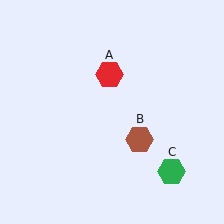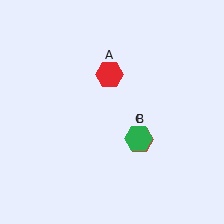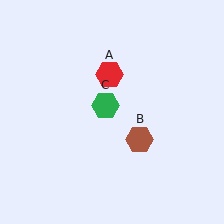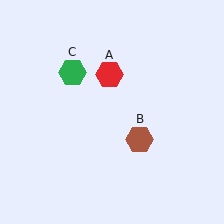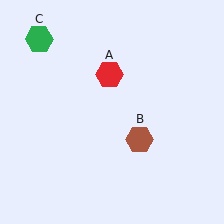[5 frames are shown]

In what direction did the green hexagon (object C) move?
The green hexagon (object C) moved up and to the left.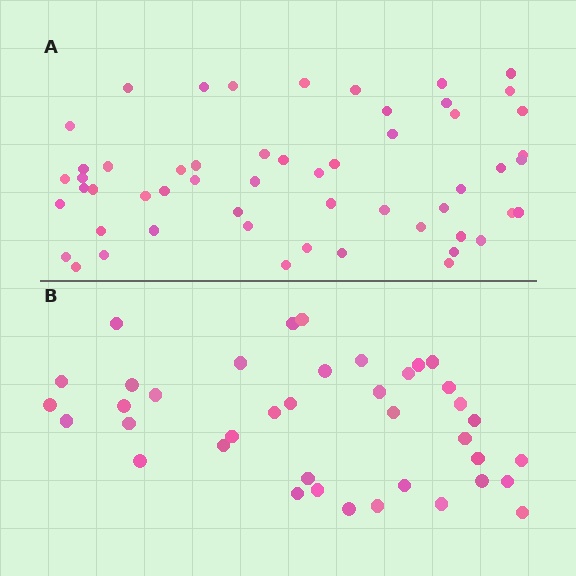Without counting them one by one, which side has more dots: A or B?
Region A (the top region) has more dots.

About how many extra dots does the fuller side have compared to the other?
Region A has approximately 15 more dots than region B.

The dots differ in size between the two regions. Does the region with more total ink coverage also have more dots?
No. Region B has more total ink coverage because its dots are larger, but region A actually contains more individual dots. Total area can be misleading — the number of items is what matters here.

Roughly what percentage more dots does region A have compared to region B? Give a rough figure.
About 40% more.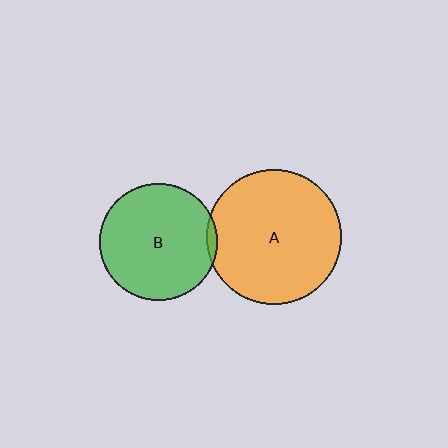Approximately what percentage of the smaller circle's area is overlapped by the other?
Approximately 5%.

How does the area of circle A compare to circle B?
Approximately 1.3 times.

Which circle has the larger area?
Circle A (orange).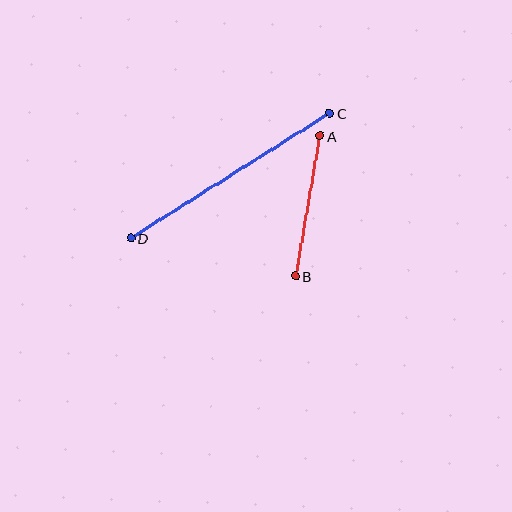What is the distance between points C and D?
The distance is approximately 235 pixels.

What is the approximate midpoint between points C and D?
The midpoint is at approximately (230, 176) pixels.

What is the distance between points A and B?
The distance is approximately 142 pixels.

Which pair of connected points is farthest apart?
Points C and D are farthest apart.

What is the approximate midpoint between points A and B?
The midpoint is at approximately (308, 206) pixels.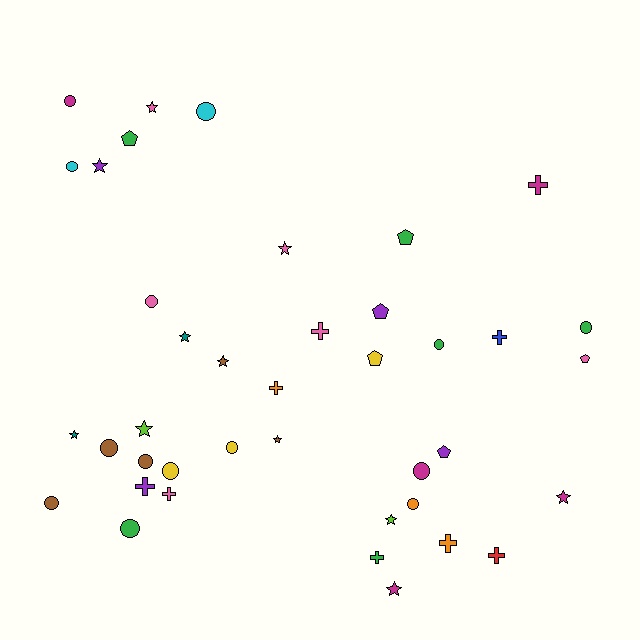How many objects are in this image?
There are 40 objects.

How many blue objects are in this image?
There is 1 blue object.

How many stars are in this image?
There are 11 stars.